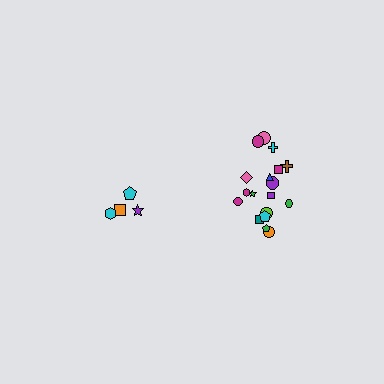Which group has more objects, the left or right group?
The right group.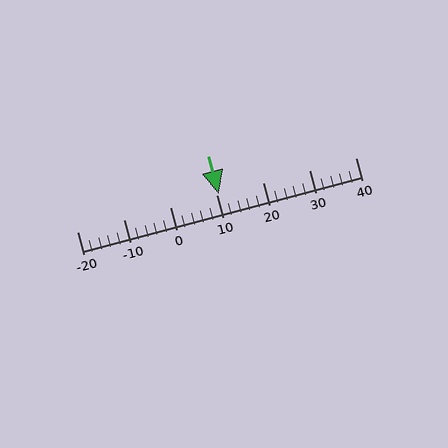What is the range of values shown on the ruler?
The ruler shows values from -20 to 40.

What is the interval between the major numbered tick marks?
The major tick marks are spaced 10 units apart.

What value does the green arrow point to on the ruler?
The green arrow points to approximately 10.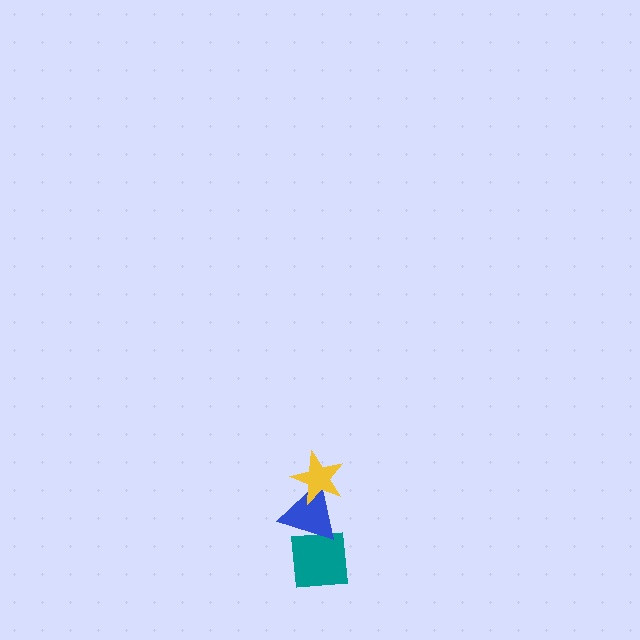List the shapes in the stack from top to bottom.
From top to bottom: the yellow star, the blue triangle, the teal square.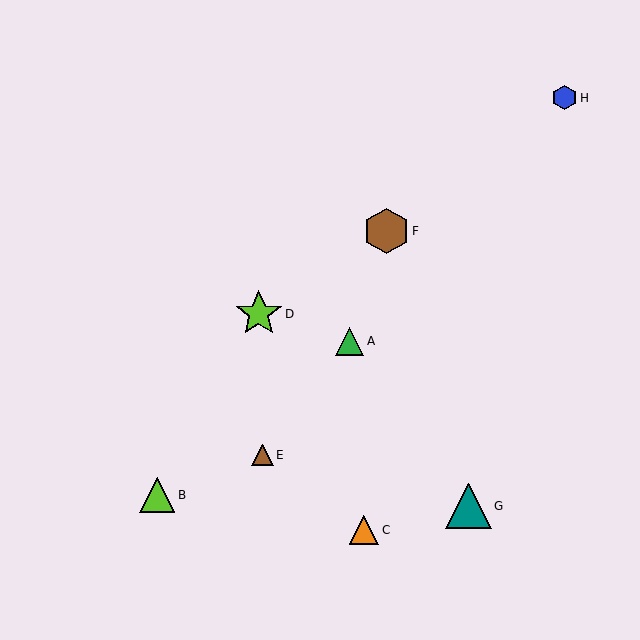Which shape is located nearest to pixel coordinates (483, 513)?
The teal triangle (labeled G) at (468, 506) is nearest to that location.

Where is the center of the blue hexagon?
The center of the blue hexagon is at (565, 98).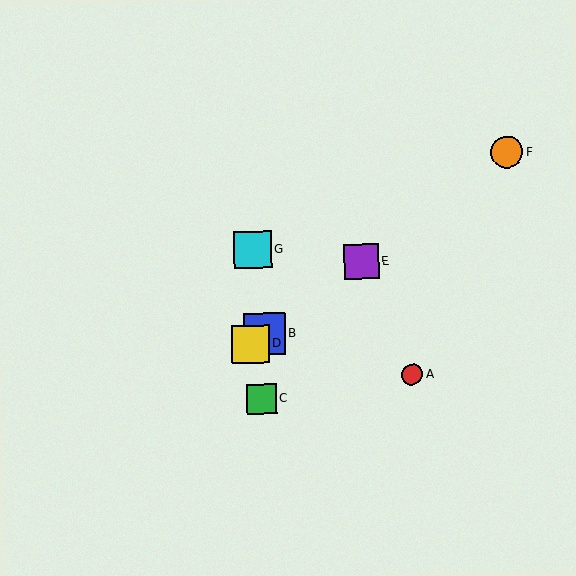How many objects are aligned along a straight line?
4 objects (B, D, E, F) are aligned along a straight line.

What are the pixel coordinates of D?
Object D is at (251, 344).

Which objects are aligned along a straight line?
Objects B, D, E, F are aligned along a straight line.